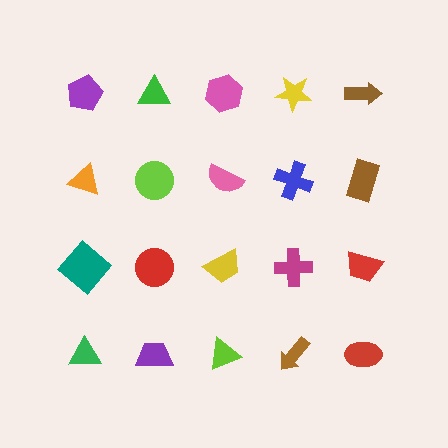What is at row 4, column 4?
A brown arrow.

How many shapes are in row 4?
5 shapes.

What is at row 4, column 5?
A red ellipse.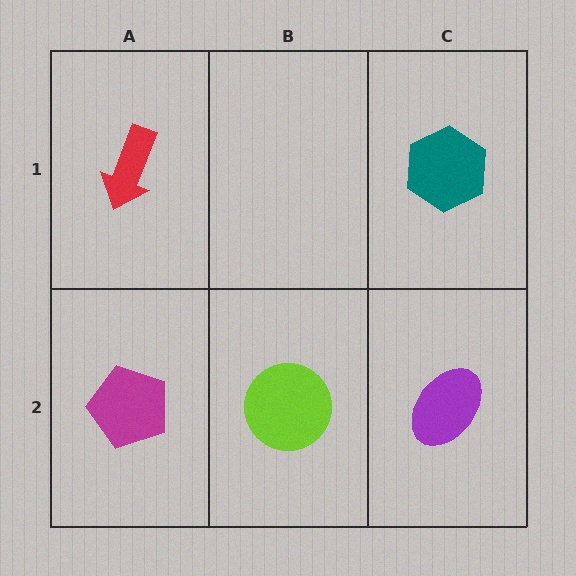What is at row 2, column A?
A magenta pentagon.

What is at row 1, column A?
A red arrow.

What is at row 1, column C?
A teal hexagon.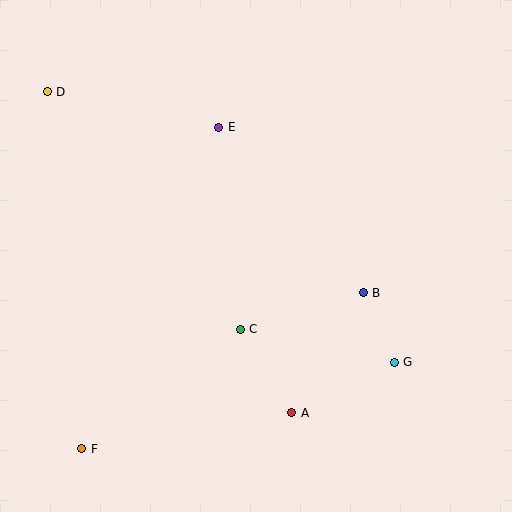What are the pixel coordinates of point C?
Point C is at (240, 329).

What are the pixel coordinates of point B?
Point B is at (363, 293).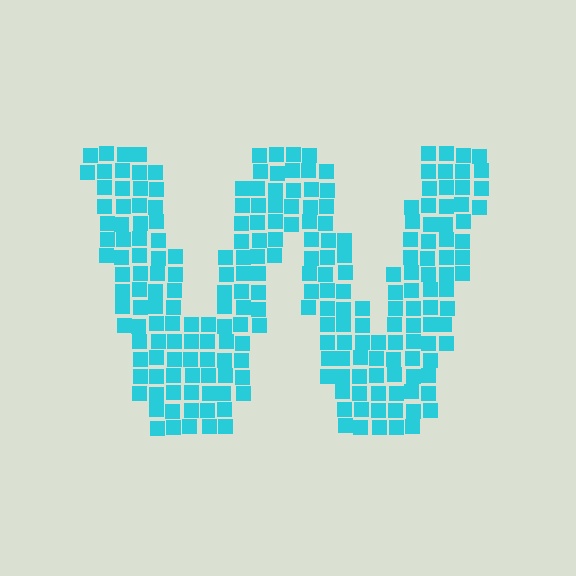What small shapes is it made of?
It is made of small squares.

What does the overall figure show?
The overall figure shows the letter W.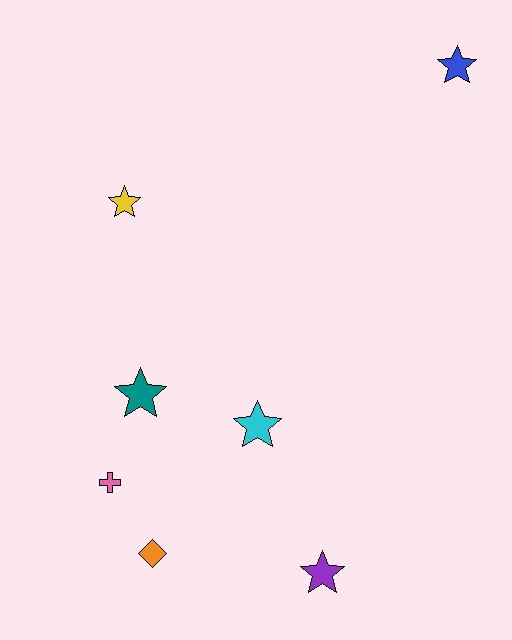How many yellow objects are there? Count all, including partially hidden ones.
There is 1 yellow object.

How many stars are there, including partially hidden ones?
There are 5 stars.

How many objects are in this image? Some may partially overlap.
There are 7 objects.